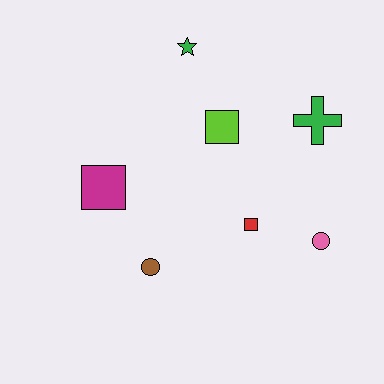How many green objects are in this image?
There are 2 green objects.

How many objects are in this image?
There are 7 objects.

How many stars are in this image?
There is 1 star.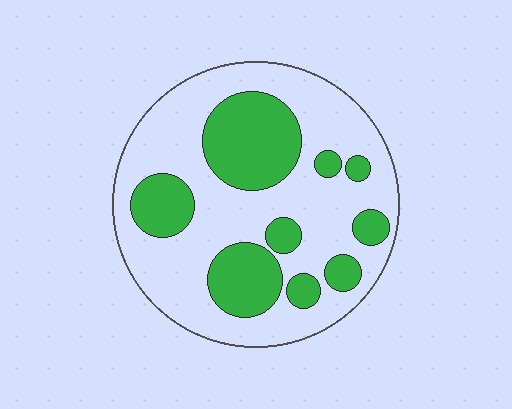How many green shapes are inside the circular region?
9.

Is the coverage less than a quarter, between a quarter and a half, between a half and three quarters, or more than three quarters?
Between a quarter and a half.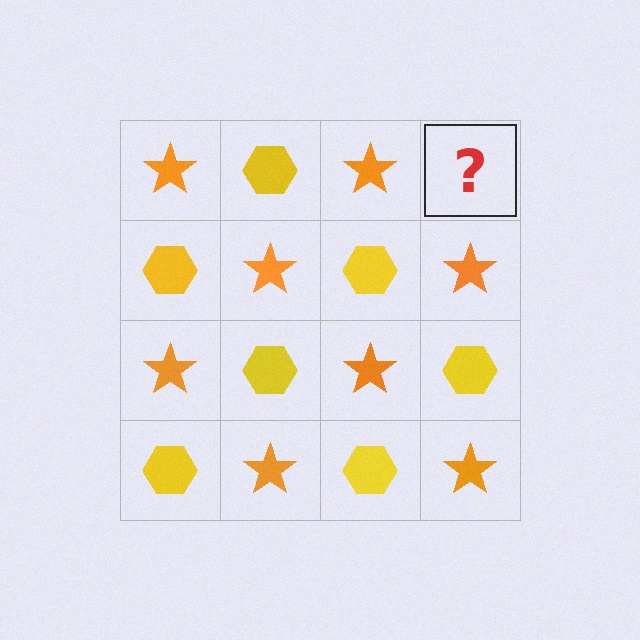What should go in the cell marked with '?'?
The missing cell should contain a yellow hexagon.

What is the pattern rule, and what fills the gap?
The rule is that it alternates orange star and yellow hexagon in a checkerboard pattern. The gap should be filled with a yellow hexagon.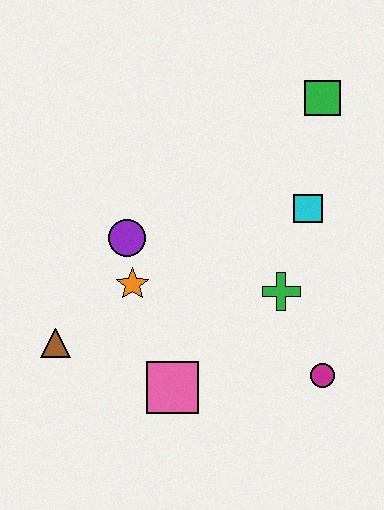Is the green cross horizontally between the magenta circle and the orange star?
Yes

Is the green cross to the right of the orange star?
Yes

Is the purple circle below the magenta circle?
No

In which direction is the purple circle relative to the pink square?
The purple circle is above the pink square.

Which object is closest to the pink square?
The orange star is closest to the pink square.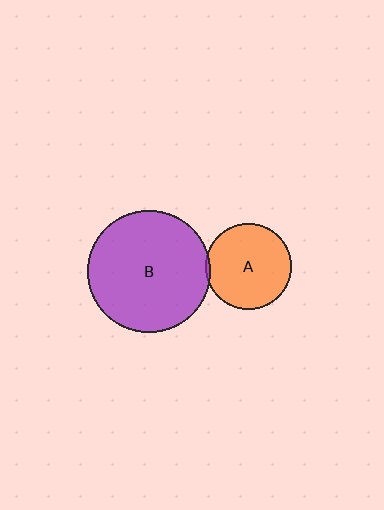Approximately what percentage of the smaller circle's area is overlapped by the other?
Approximately 5%.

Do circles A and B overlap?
Yes.